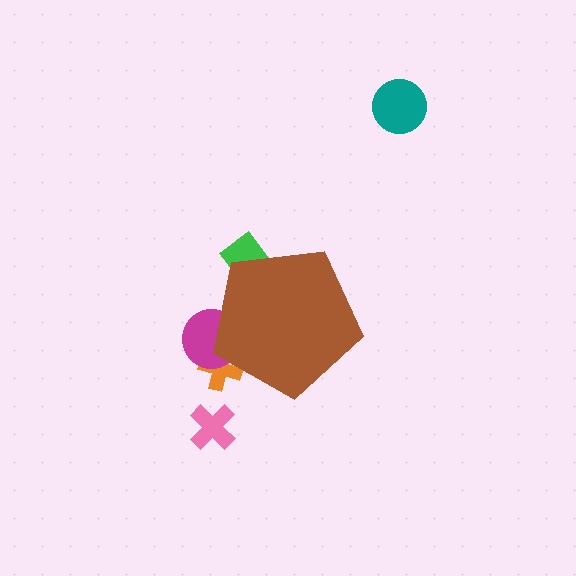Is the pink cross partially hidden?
No, the pink cross is fully visible.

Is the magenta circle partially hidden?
Yes, the magenta circle is partially hidden behind the brown pentagon.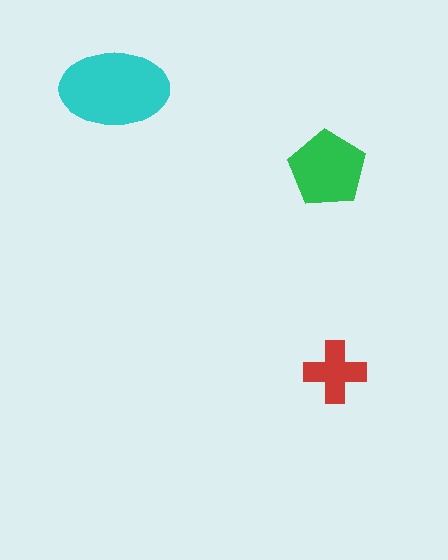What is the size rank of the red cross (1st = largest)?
3rd.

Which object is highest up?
The cyan ellipse is topmost.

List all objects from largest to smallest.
The cyan ellipse, the green pentagon, the red cross.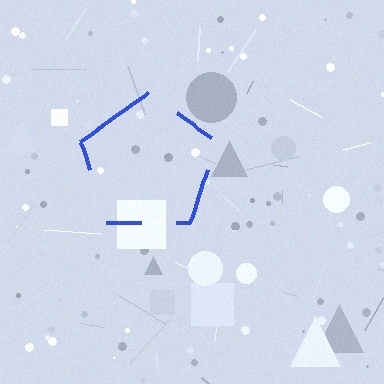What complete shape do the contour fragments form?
The contour fragments form a pentagon.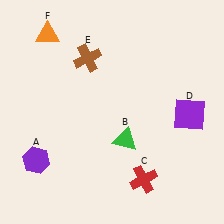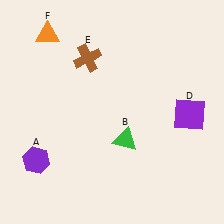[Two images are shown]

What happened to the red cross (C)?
The red cross (C) was removed in Image 2. It was in the bottom-right area of Image 1.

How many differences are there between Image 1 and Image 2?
There is 1 difference between the two images.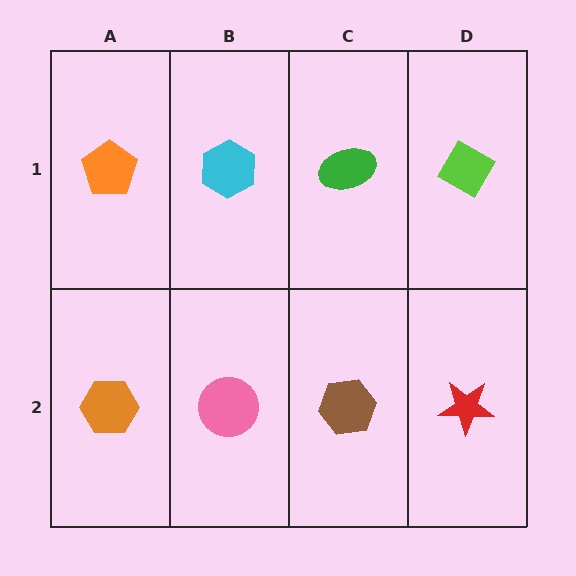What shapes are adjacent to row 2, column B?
A cyan hexagon (row 1, column B), an orange hexagon (row 2, column A), a brown hexagon (row 2, column C).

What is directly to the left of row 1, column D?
A green ellipse.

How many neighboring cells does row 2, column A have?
2.